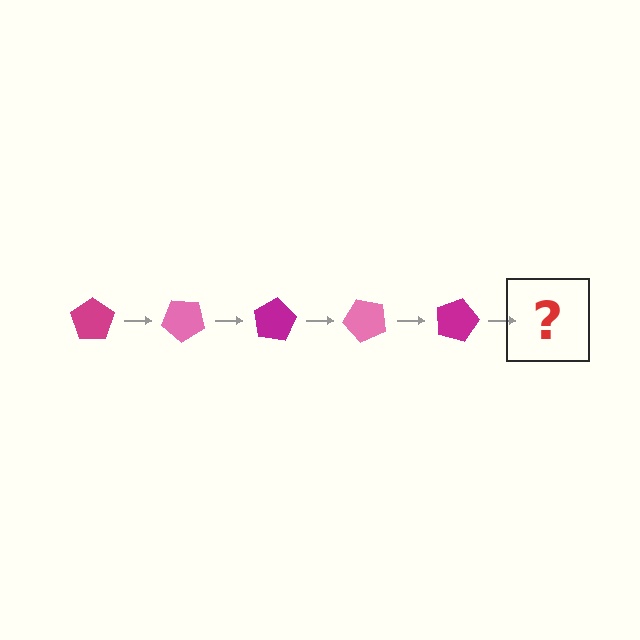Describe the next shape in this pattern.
It should be a pink pentagon, rotated 200 degrees from the start.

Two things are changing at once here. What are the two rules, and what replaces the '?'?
The two rules are that it rotates 40 degrees each step and the color cycles through magenta and pink. The '?' should be a pink pentagon, rotated 200 degrees from the start.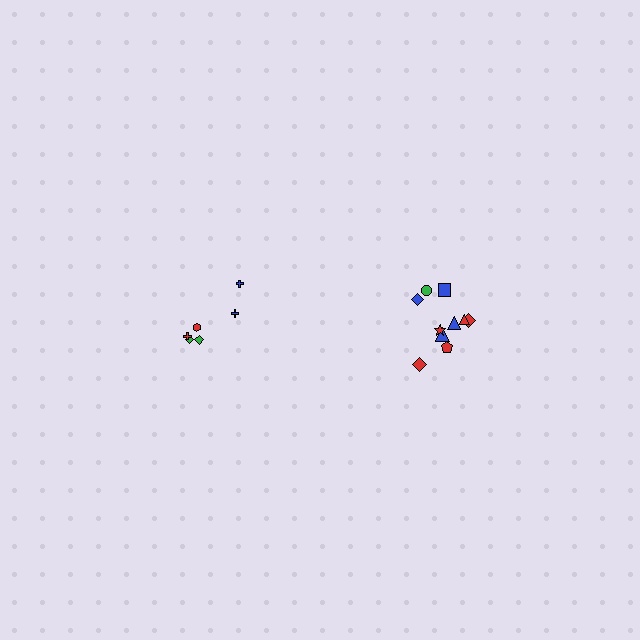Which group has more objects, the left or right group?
The right group.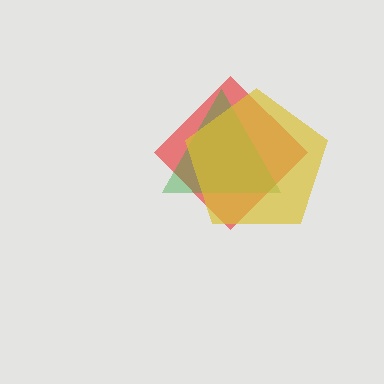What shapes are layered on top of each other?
The layered shapes are: a red diamond, a green triangle, a yellow pentagon.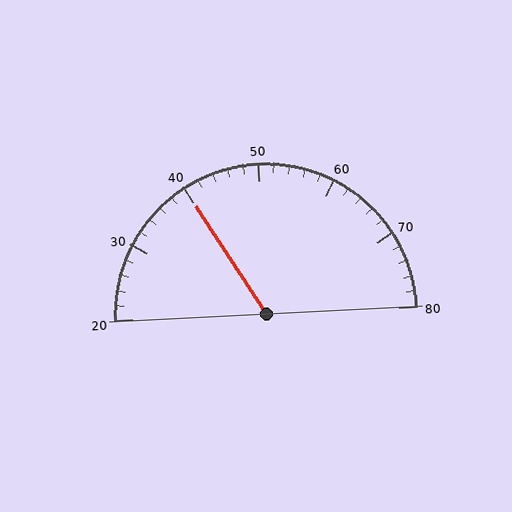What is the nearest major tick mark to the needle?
The nearest major tick mark is 40.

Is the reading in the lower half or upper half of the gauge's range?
The reading is in the lower half of the range (20 to 80).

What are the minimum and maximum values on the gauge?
The gauge ranges from 20 to 80.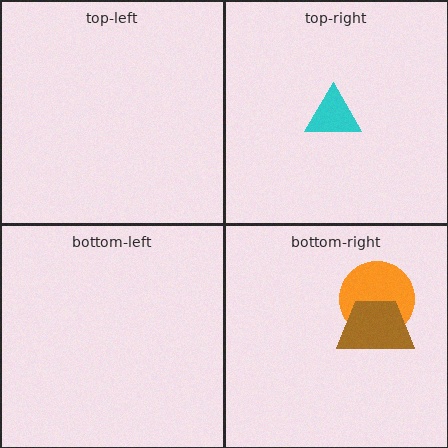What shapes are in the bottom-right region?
The orange circle, the brown trapezoid.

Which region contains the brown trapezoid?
The bottom-right region.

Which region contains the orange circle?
The bottom-right region.